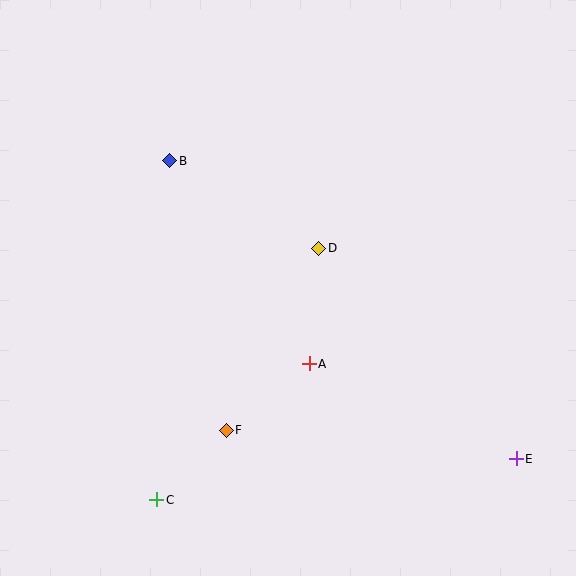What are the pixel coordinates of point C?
Point C is at (157, 500).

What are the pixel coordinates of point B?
Point B is at (170, 161).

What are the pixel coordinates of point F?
Point F is at (226, 430).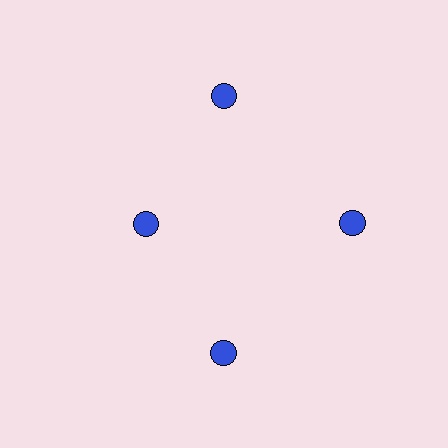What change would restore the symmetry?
The symmetry would be restored by moving it outward, back onto the ring so that all 4 circles sit at equal angles and equal distance from the center.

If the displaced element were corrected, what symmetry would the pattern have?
It would have 4-fold rotational symmetry — the pattern would map onto itself every 90 degrees.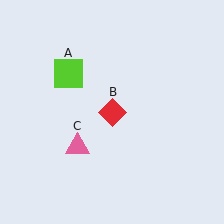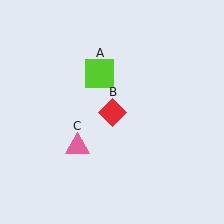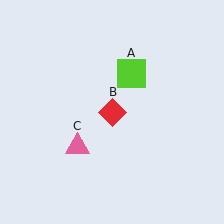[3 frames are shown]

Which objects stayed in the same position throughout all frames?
Red diamond (object B) and pink triangle (object C) remained stationary.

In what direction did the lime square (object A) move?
The lime square (object A) moved right.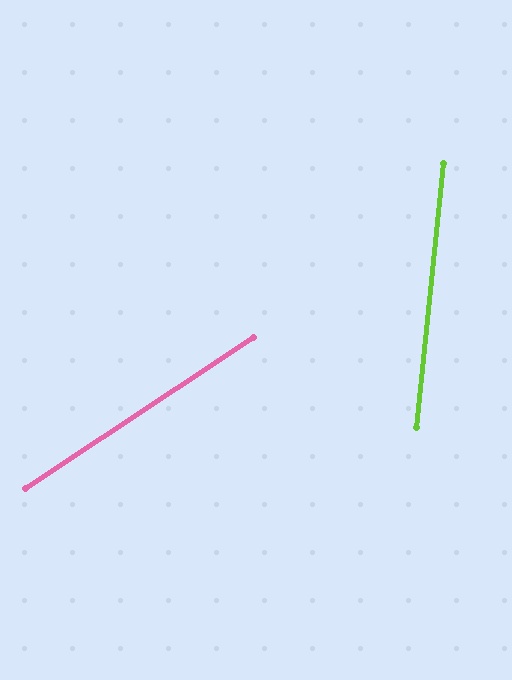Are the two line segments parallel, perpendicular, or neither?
Neither parallel nor perpendicular — they differ by about 51°.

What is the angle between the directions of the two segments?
Approximately 51 degrees.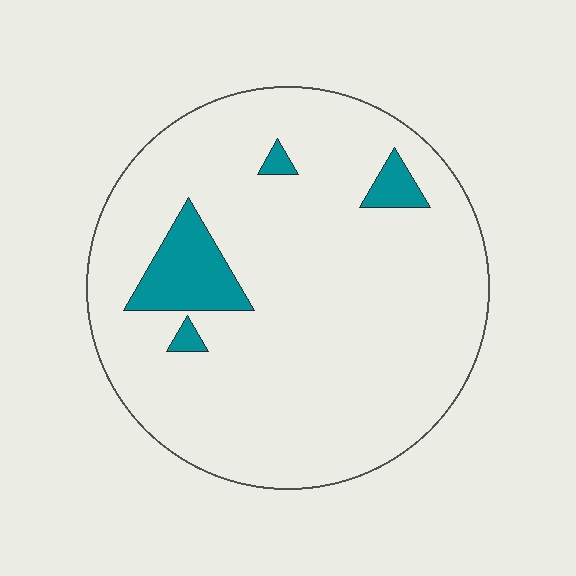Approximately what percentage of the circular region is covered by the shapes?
Approximately 10%.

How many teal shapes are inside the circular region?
4.